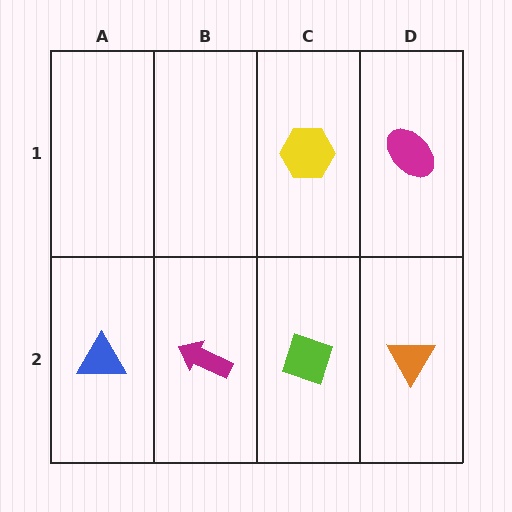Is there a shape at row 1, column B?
No, that cell is empty.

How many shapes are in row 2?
4 shapes.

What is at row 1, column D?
A magenta ellipse.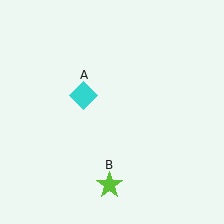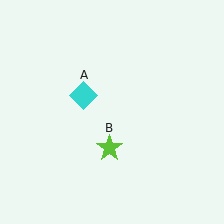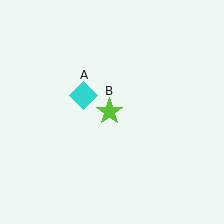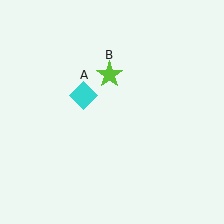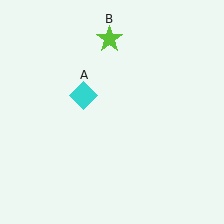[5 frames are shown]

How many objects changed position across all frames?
1 object changed position: lime star (object B).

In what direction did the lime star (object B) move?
The lime star (object B) moved up.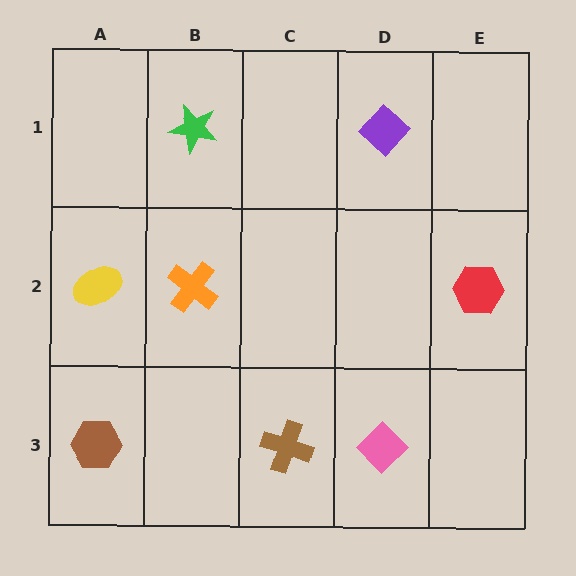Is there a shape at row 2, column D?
No, that cell is empty.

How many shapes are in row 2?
3 shapes.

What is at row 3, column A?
A brown hexagon.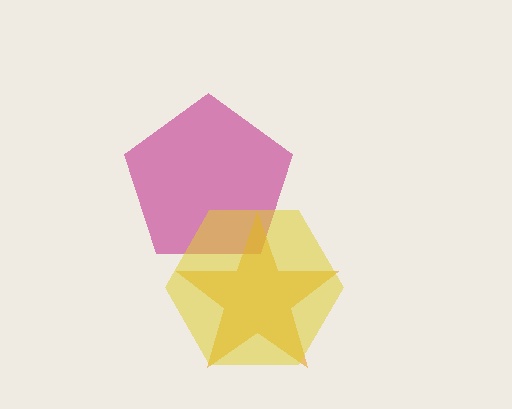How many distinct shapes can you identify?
There are 3 distinct shapes: a magenta pentagon, an orange star, a yellow hexagon.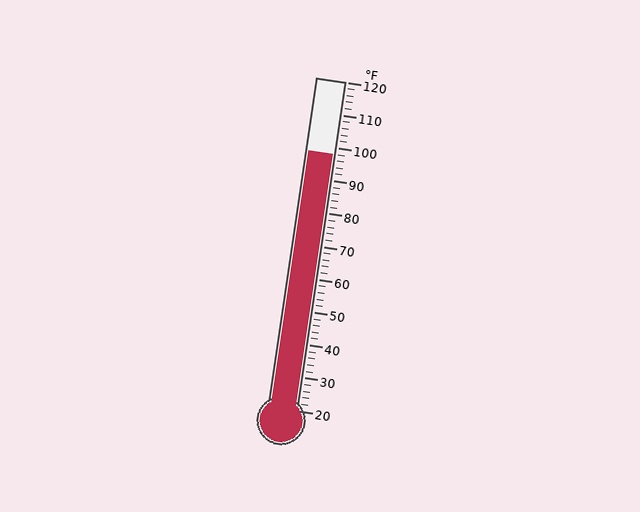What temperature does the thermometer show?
The thermometer shows approximately 98°F.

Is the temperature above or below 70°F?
The temperature is above 70°F.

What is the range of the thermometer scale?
The thermometer scale ranges from 20°F to 120°F.